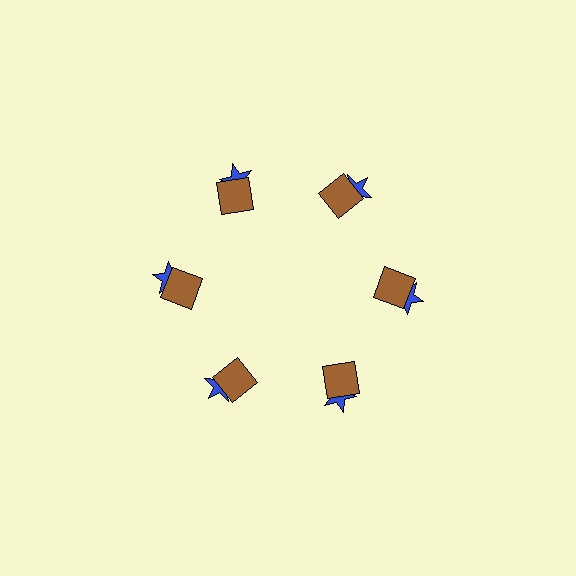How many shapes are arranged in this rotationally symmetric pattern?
There are 12 shapes, arranged in 6 groups of 2.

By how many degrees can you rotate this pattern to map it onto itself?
The pattern maps onto itself every 60 degrees of rotation.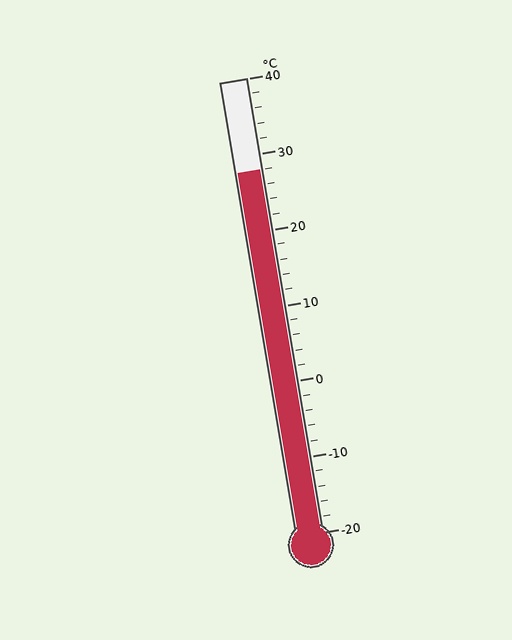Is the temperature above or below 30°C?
The temperature is below 30°C.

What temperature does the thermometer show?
The thermometer shows approximately 28°C.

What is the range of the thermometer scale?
The thermometer scale ranges from -20°C to 40°C.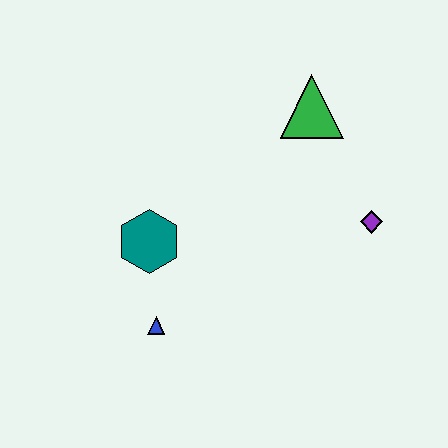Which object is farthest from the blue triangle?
The green triangle is farthest from the blue triangle.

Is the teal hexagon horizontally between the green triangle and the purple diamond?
No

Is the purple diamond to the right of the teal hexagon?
Yes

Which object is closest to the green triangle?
The purple diamond is closest to the green triangle.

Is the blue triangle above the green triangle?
No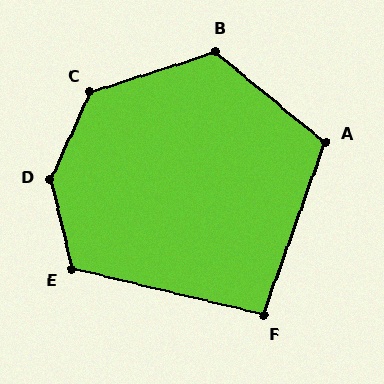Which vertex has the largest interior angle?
D, at approximately 142 degrees.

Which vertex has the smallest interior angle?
F, at approximately 96 degrees.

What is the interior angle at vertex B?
Approximately 122 degrees (obtuse).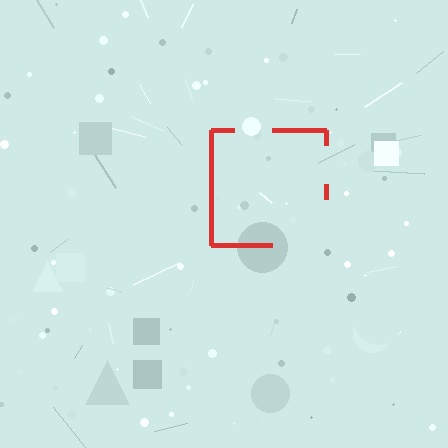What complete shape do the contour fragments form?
The contour fragments form a square.